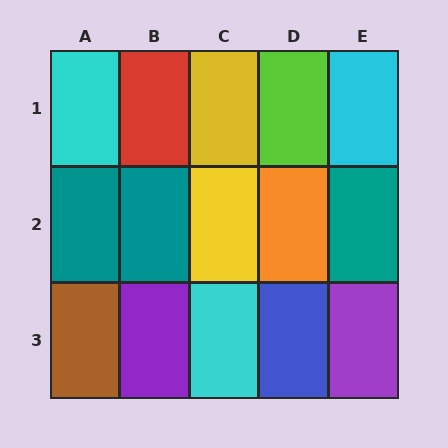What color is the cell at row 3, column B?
Purple.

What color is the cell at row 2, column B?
Teal.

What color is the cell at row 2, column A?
Teal.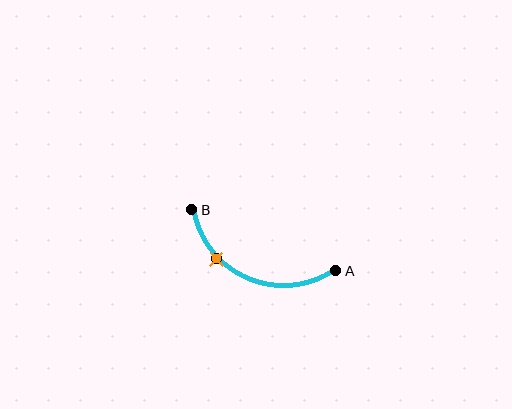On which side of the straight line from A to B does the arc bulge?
The arc bulges below the straight line connecting A and B.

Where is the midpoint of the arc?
The arc midpoint is the point on the curve farthest from the straight line joining A and B. It sits below that line.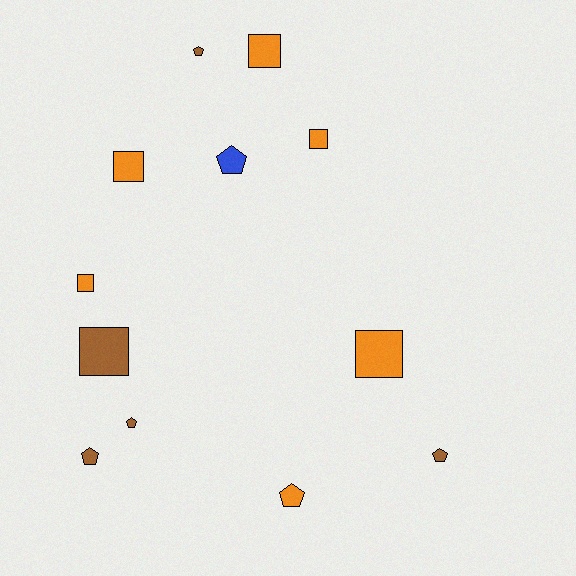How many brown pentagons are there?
There are 4 brown pentagons.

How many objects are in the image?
There are 12 objects.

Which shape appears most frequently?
Pentagon, with 6 objects.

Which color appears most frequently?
Orange, with 6 objects.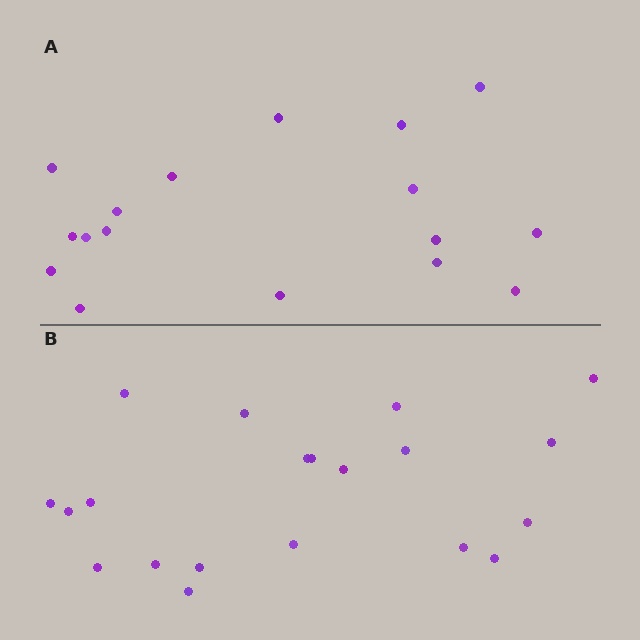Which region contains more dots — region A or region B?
Region B (the bottom region) has more dots.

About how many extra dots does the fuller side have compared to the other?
Region B has just a few more — roughly 2 or 3 more dots than region A.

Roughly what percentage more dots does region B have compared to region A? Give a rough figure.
About 20% more.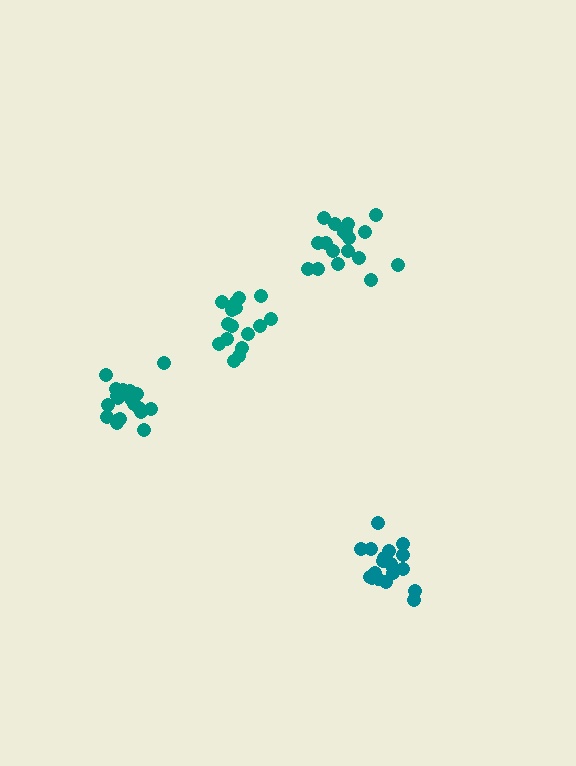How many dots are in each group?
Group 1: 18 dots, Group 2: 19 dots, Group 3: 16 dots, Group 4: 19 dots (72 total).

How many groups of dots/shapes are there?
There are 4 groups.